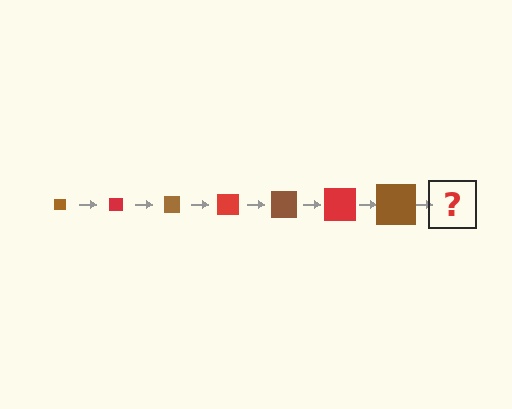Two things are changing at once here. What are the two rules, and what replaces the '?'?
The two rules are that the square grows larger each step and the color cycles through brown and red. The '?' should be a red square, larger than the previous one.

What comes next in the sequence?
The next element should be a red square, larger than the previous one.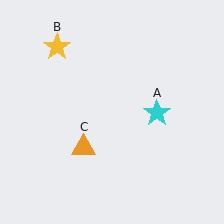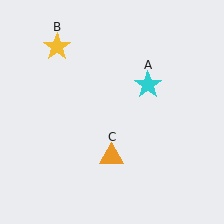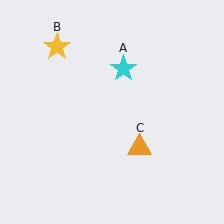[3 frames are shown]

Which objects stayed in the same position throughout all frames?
Yellow star (object B) remained stationary.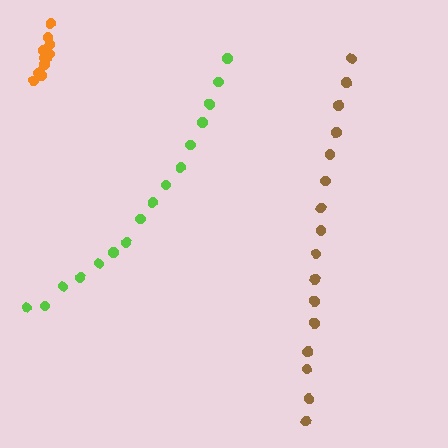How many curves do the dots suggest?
There are 3 distinct paths.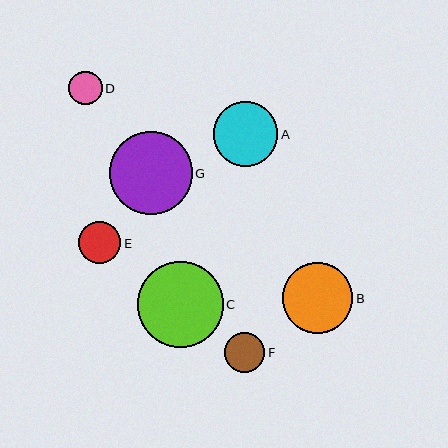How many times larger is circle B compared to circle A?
Circle B is approximately 1.1 times the size of circle A.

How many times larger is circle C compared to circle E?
Circle C is approximately 2.0 times the size of circle E.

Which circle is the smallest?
Circle D is the smallest with a size of approximately 34 pixels.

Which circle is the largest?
Circle C is the largest with a size of approximately 86 pixels.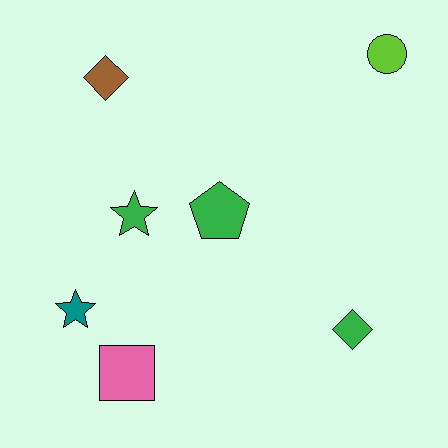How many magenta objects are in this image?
There are no magenta objects.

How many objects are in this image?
There are 7 objects.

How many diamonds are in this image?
There are 2 diamonds.